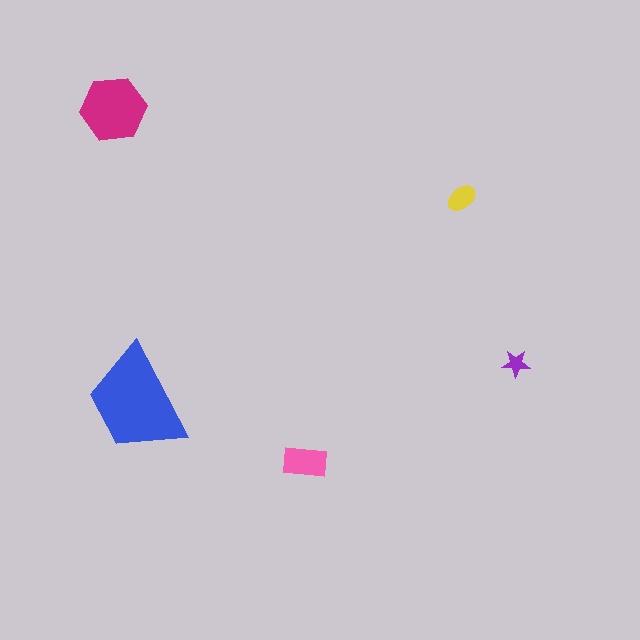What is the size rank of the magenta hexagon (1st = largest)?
2nd.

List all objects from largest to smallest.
The blue trapezoid, the magenta hexagon, the pink rectangle, the yellow ellipse, the purple star.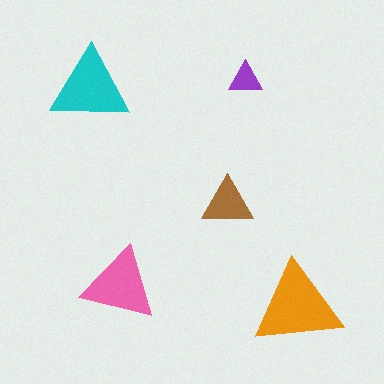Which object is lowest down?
The orange triangle is bottommost.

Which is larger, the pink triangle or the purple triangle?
The pink one.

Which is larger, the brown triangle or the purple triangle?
The brown one.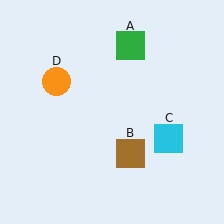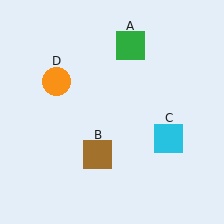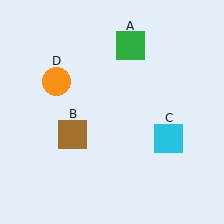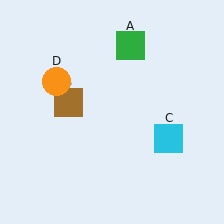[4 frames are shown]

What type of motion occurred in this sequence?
The brown square (object B) rotated clockwise around the center of the scene.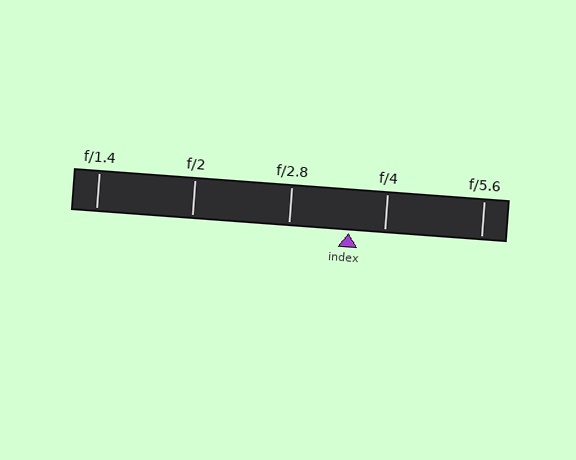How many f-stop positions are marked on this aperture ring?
There are 5 f-stop positions marked.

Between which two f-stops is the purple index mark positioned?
The index mark is between f/2.8 and f/4.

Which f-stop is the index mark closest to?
The index mark is closest to f/4.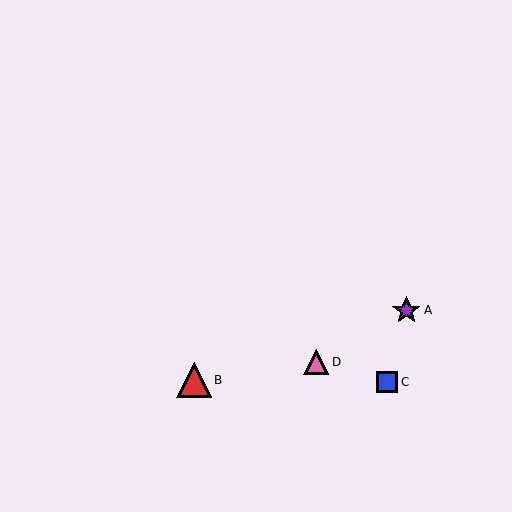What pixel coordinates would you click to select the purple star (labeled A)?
Click at (406, 310) to select the purple star A.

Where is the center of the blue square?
The center of the blue square is at (387, 382).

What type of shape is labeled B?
Shape B is a red triangle.